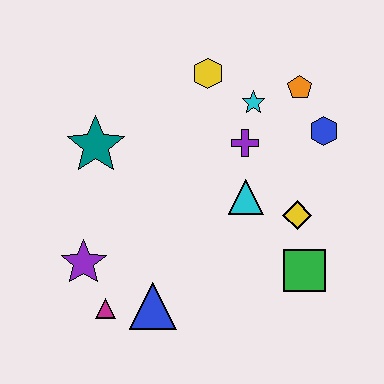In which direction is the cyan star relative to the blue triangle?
The cyan star is above the blue triangle.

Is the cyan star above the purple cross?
Yes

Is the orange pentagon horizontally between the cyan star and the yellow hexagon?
No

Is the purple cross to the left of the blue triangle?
No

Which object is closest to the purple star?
The magenta triangle is closest to the purple star.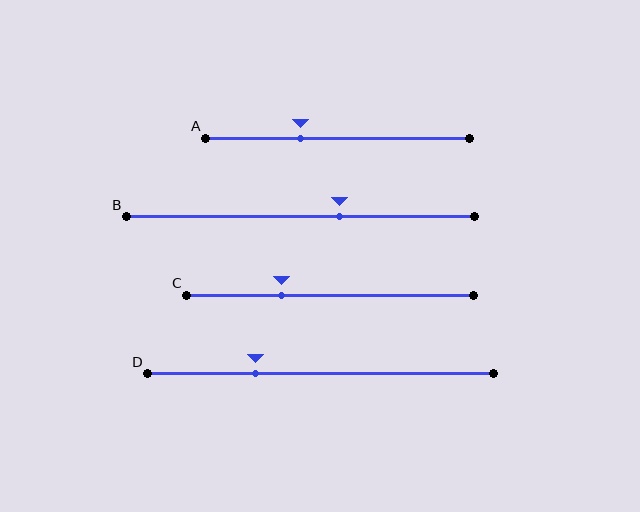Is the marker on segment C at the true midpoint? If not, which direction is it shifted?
No, the marker on segment C is shifted to the left by about 17% of the segment length.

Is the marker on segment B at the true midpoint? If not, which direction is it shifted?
No, the marker on segment B is shifted to the right by about 11% of the segment length.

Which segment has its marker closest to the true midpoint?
Segment B has its marker closest to the true midpoint.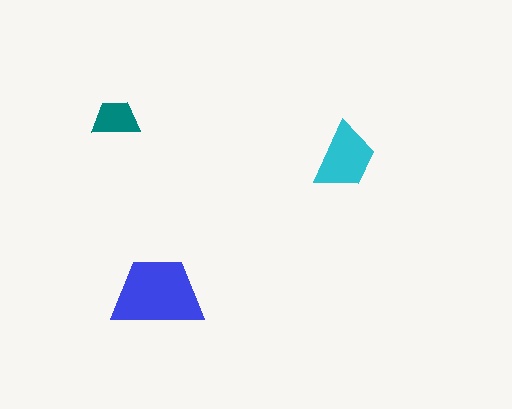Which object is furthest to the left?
The teal trapezoid is leftmost.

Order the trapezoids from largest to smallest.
the blue one, the cyan one, the teal one.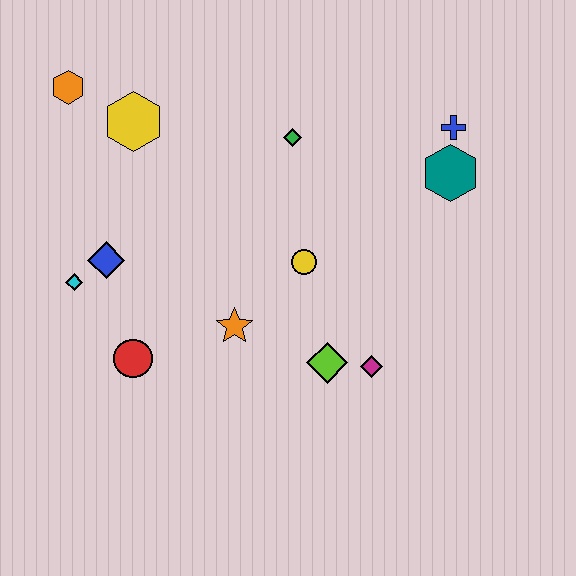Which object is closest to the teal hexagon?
The blue cross is closest to the teal hexagon.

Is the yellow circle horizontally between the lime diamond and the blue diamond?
Yes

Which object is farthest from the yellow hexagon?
The magenta diamond is farthest from the yellow hexagon.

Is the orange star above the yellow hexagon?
No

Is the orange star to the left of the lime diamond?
Yes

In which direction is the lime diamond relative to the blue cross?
The lime diamond is below the blue cross.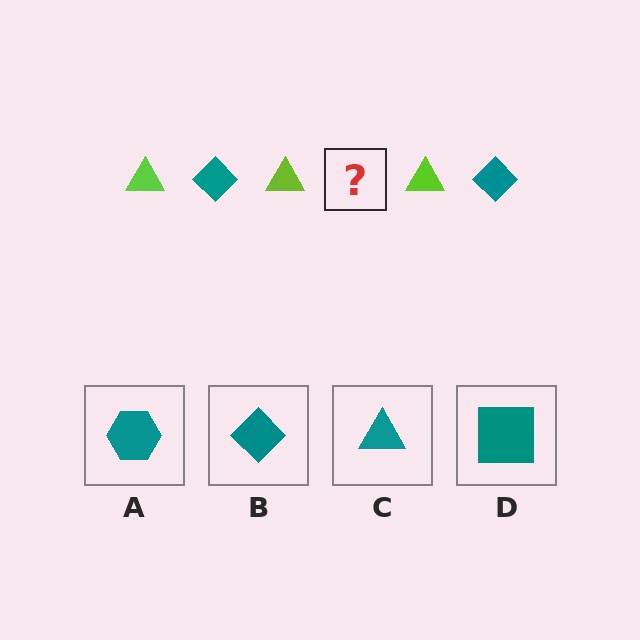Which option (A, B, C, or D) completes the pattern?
B.